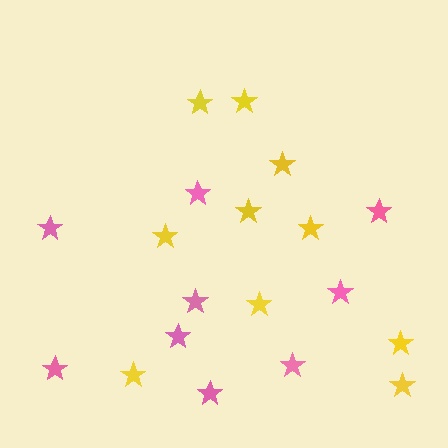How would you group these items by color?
There are 2 groups: one group of pink stars (9) and one group of yellow stars (10).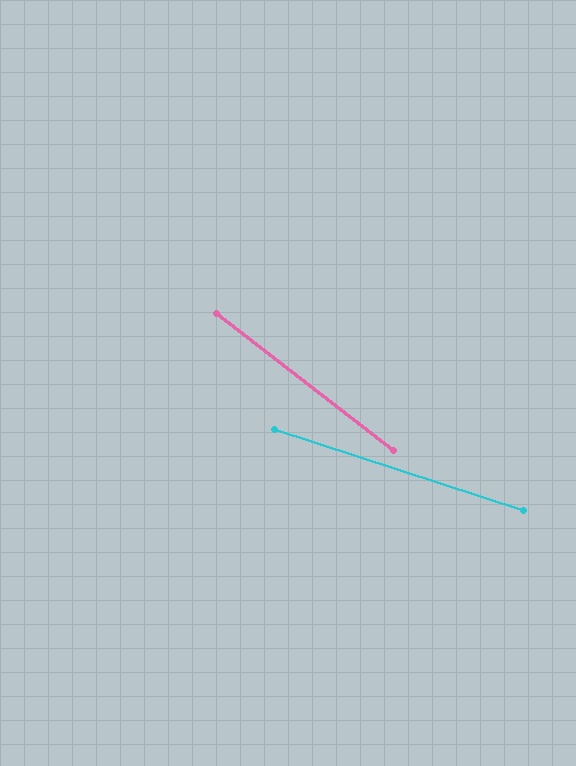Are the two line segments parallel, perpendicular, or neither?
Neither parallel nor perpendicular — they differ by about 20°.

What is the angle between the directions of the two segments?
Approximately 20 degrees.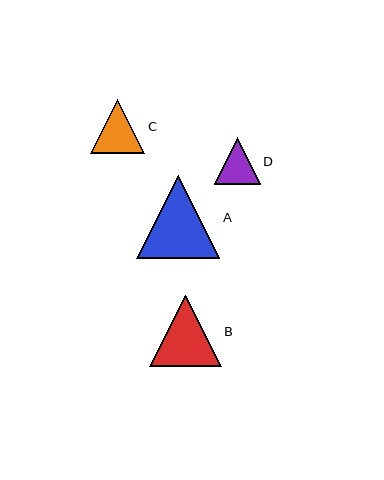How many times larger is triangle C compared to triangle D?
Triangle C is approximately 1.2 times the size of triangle D.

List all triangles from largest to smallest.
From largest to smallest: A, B, C, D.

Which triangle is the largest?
Triangle A is the largest with a size of approximately 83 pixels.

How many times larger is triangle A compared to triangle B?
Triangle A is approximately 1.2 times the size of triangle B.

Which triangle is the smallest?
Triangle D is the smallest with a size of approximately 46 pixels.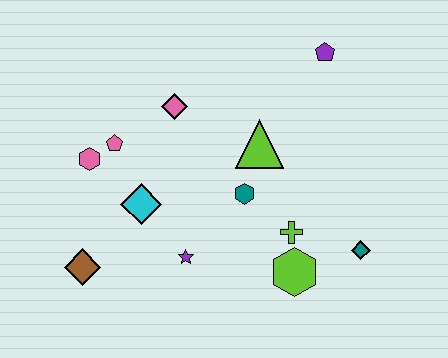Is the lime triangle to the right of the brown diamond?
Yes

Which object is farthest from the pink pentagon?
The teal diamond is farthest from the pink pentagon.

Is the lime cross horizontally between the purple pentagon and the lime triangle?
Yes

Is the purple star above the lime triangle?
No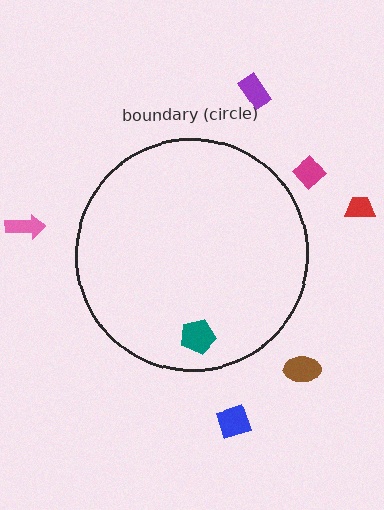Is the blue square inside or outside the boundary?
Outside.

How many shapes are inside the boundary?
1 inside, 6 outside.